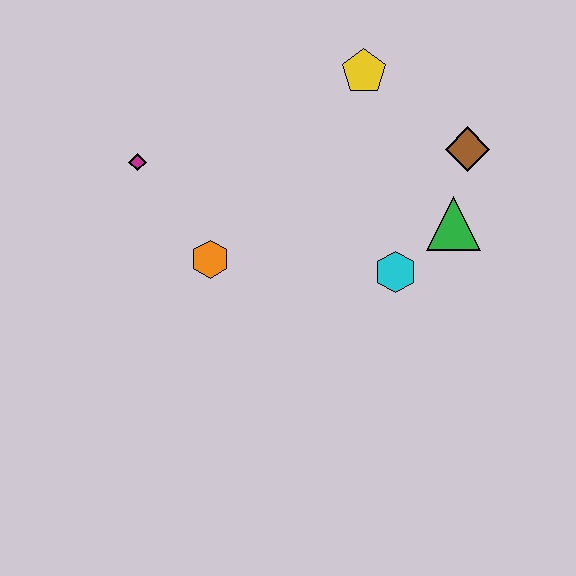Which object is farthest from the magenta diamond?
The brown diamond is farthest from the magenta diamond.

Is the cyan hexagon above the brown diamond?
No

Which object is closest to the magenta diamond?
The orange hexagon is closest to the magenta diamond.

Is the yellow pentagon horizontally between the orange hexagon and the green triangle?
Yes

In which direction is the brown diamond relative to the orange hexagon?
The brown diamond is to the right of the orange hexagon.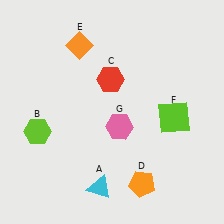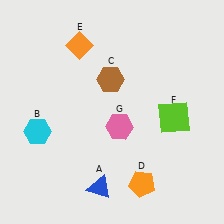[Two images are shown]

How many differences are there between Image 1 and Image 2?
There are 3 differences between the two images.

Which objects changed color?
A changed from cyan to blue. B changed from lime to cyan. C changed from red to brown.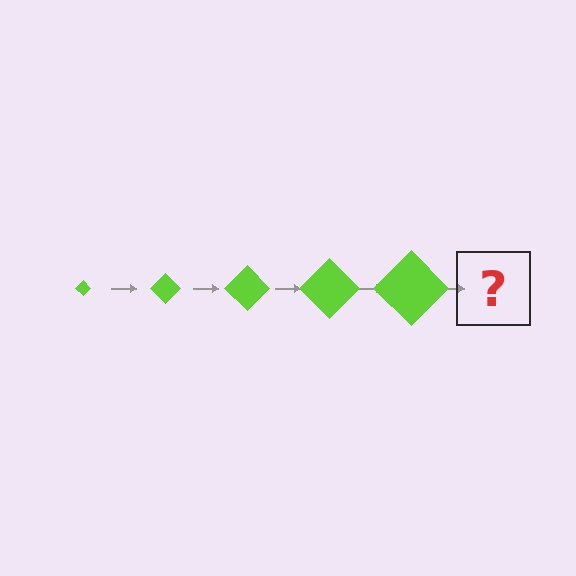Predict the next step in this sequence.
The next step is a lime diamond, larger than the previous one.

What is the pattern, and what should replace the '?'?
The pattern is that the diamond gets progressively larger each step. The '?' should be a lime diamond, larger than the previous one.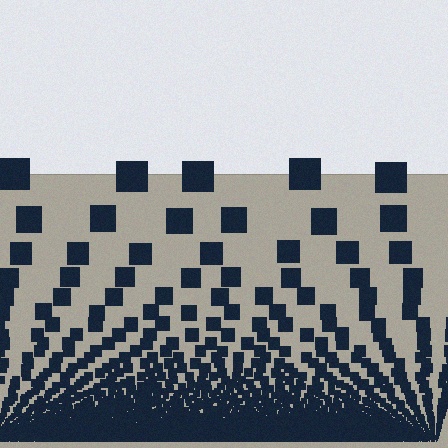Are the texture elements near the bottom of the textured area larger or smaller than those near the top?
Smaller. The gradient is inverted — elements near the bottom are smaller and denser.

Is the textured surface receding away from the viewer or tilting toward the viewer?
The surface appears to tilt toward the viewer. Texture elements get larger and sparser toward the top.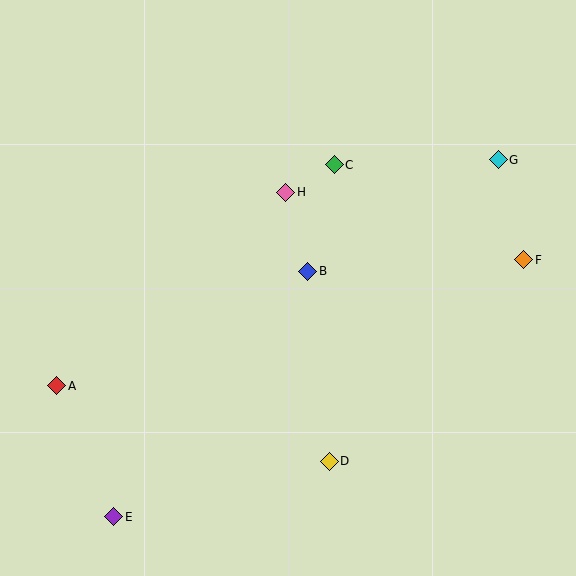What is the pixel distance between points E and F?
The distance between E and F is 484 pixels.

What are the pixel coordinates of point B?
Point B is at (308, 271).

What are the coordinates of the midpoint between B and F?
The midpoint between B and F is at (416, 266).